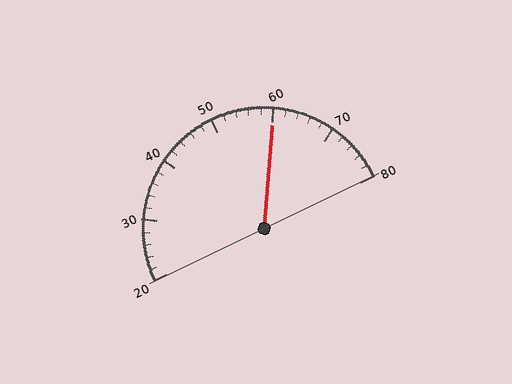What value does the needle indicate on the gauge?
The needle indicates approximately 60.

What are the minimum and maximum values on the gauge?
The gauge ranges from 20 to 80.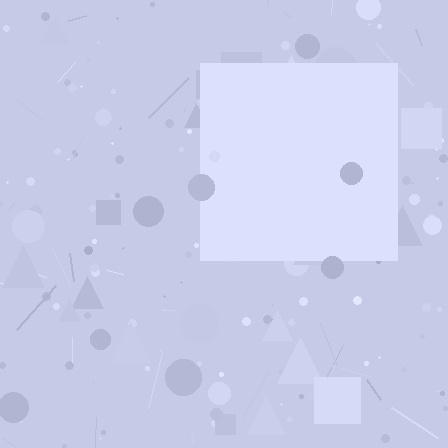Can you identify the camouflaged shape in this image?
The camouflaged shape is a square.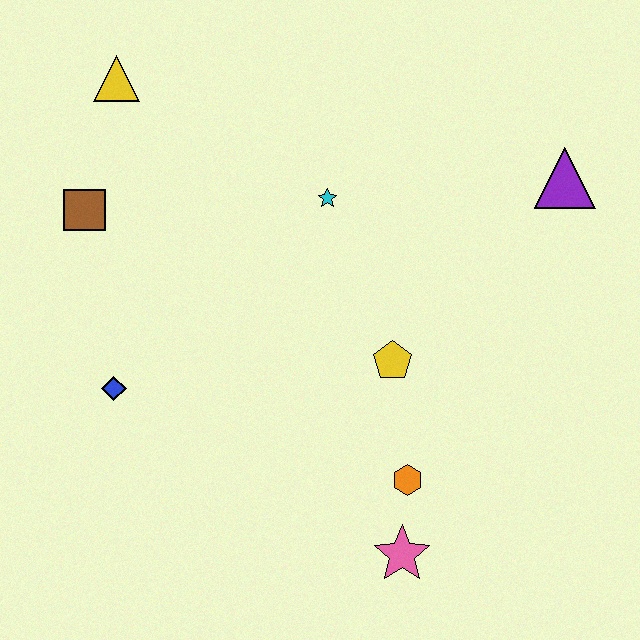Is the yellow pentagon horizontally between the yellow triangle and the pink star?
Yes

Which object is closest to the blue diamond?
The brown square is closest to the blue diamond.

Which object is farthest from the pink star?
The yellow triangle is farthest from the pink star.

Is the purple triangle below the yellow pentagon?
No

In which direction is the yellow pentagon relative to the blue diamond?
The yellow pentagon is to the right of the blue diamond.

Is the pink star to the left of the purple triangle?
Yes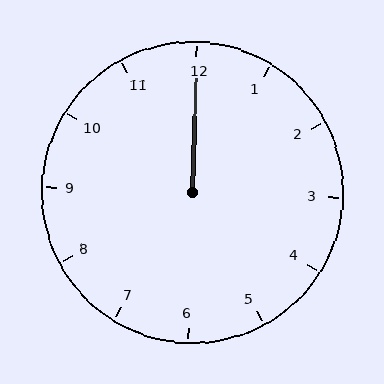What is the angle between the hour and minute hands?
Approximately 0 degrees.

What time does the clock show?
12:00.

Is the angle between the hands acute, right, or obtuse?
It is acute.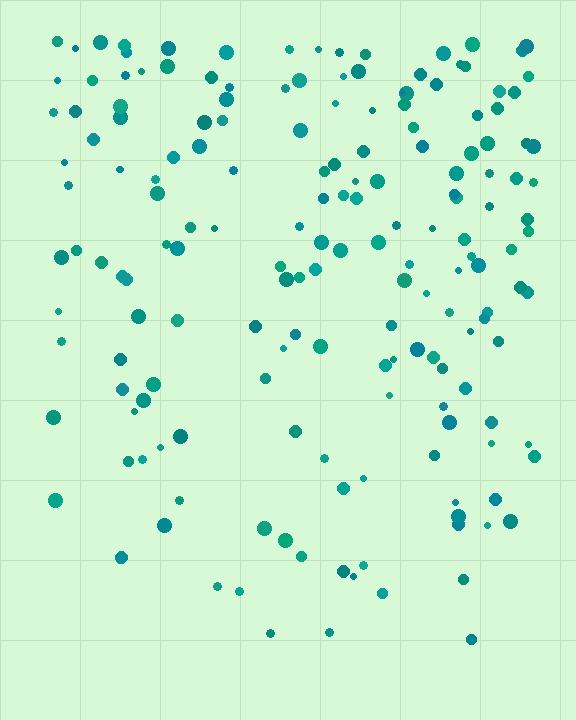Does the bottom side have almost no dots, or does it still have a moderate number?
Still a moderate number, just noticeably fewer than the top.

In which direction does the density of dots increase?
From bottom to top, with the top side densest.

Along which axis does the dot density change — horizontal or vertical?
Vertical.